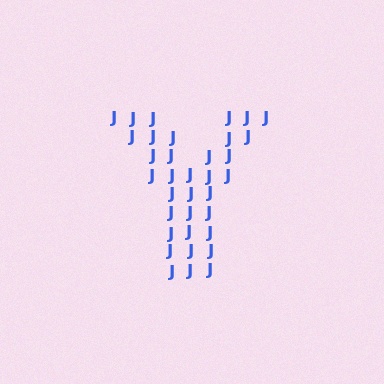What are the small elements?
The small elements are letter J's.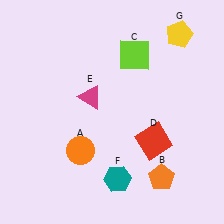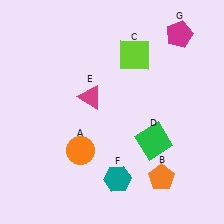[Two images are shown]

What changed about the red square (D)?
In Image 1, D is red. In Image 2, it changed to green.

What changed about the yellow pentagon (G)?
In Image 1, G is yellow. In Image 2, it changed to magenta.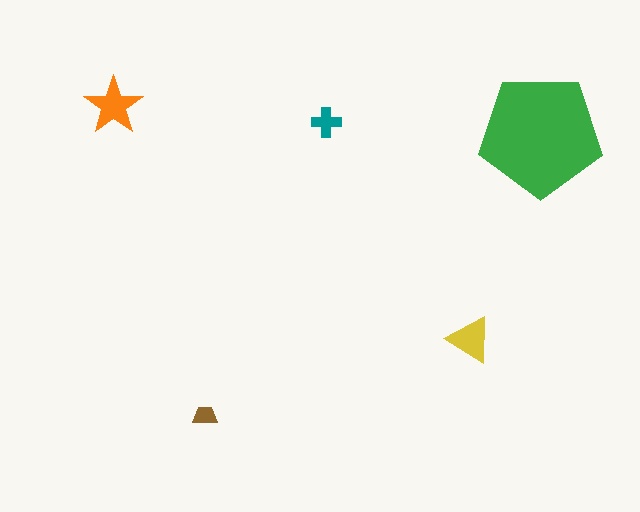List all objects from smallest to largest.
The brown trapezoid, the teal cross, the yellow triangle, the orange star, the green pentagon.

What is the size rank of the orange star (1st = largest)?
2nd.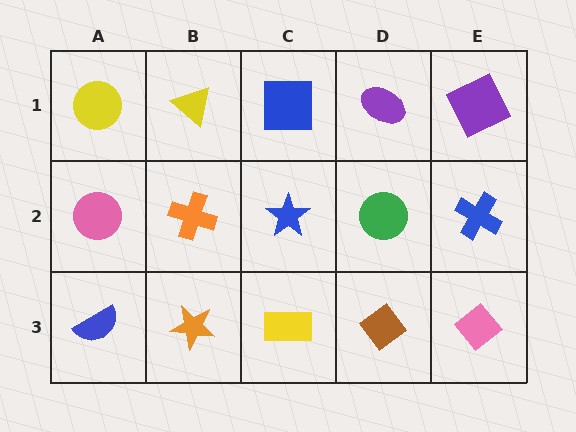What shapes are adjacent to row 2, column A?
A yellow circle (row 1, column A), a blue semicircle (row 3, column A), an orange cross (row 2, column B).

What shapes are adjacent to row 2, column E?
A purple square (row 1, column E), a pink diamond (row 3, column E), a green circle (row 2, column D).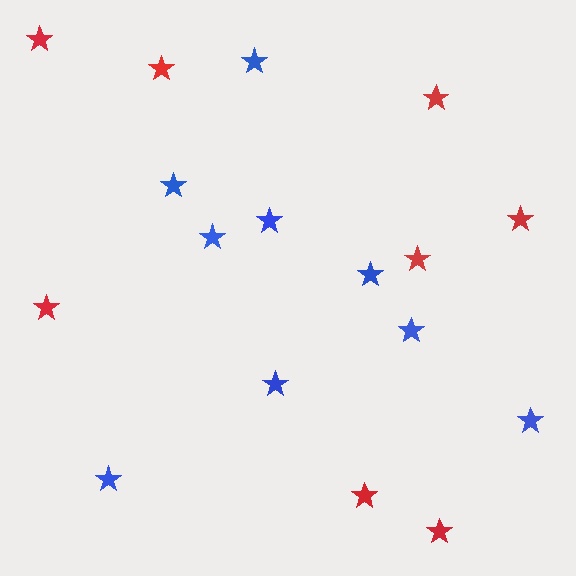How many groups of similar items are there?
There are 2 groups: one group of blue stars (9) and one group of red stars (8).